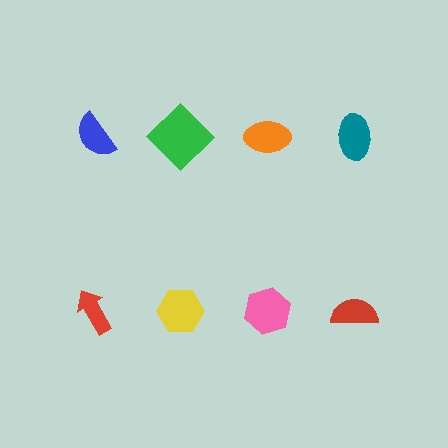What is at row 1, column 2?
A green diamond.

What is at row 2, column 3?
A pink hexagon.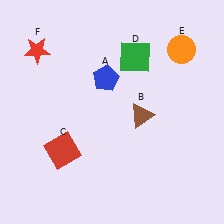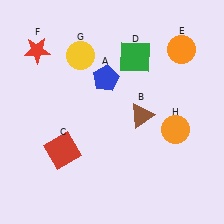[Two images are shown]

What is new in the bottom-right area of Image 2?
An orange circle (H) was added in the bottom-right area of Image 2.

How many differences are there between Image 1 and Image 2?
There are 2 differences between the two images.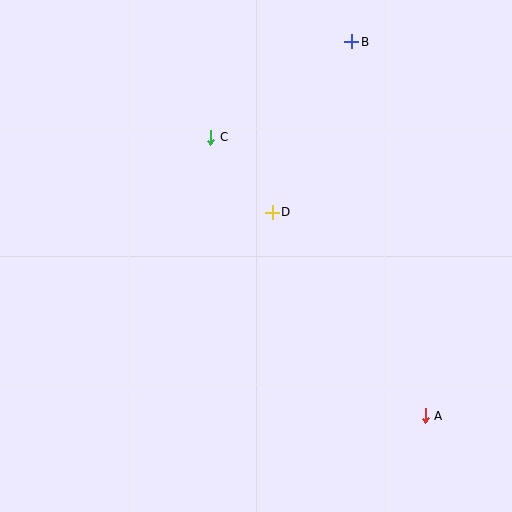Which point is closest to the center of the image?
Point D at (272, 212) is closest to the center.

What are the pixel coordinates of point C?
Point C is at (211, 137).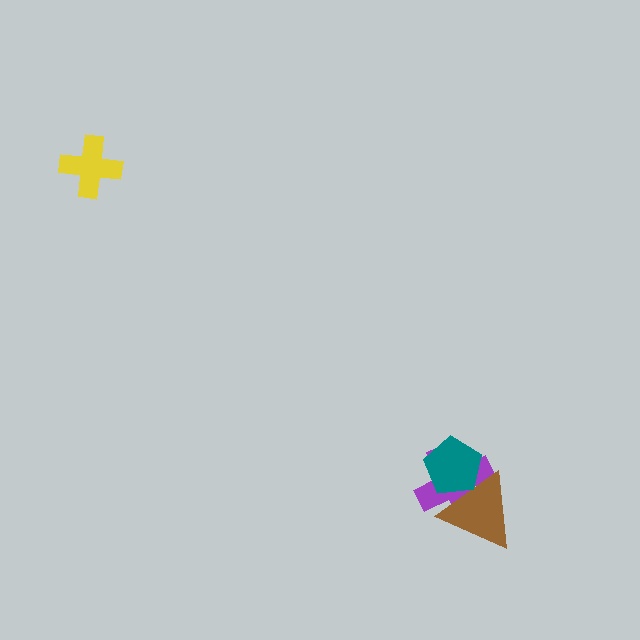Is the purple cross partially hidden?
Yes, it is partially covered by another shape.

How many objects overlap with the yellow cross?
0 objects overlap with the yellow cross.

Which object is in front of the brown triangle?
The teal pentagon is in front of the brown triangle.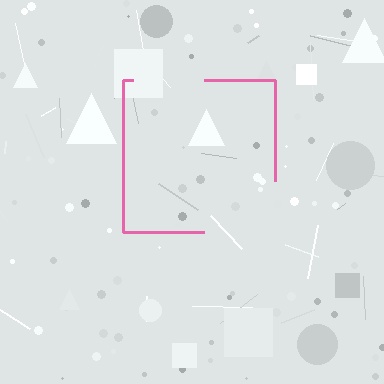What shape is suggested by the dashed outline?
The dashed outline suggests a square.